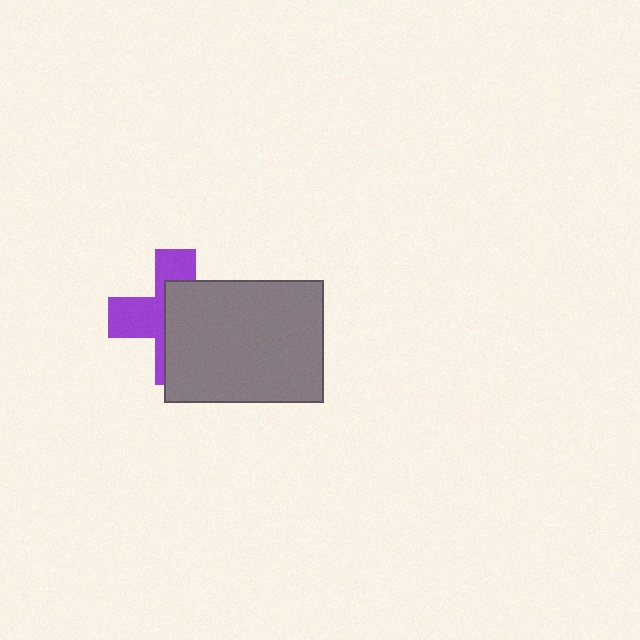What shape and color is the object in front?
The object in front is a gray rectangle.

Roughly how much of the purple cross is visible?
A small part of it is visible (roughly 43%).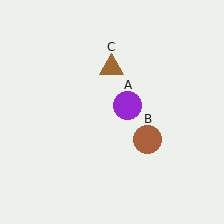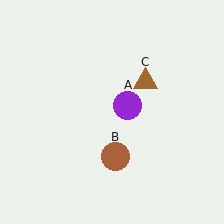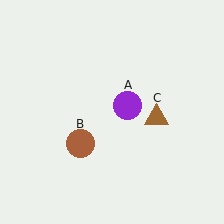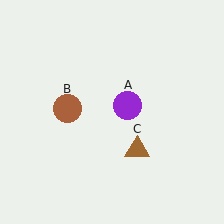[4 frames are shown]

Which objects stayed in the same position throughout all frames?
Purple circle (object A) remained stationary.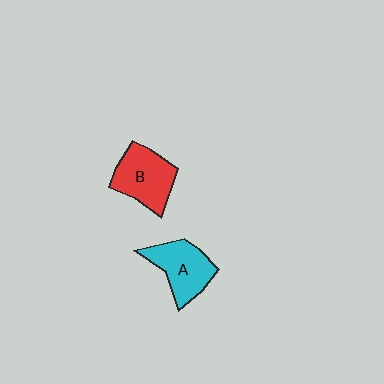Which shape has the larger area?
Shape B (red).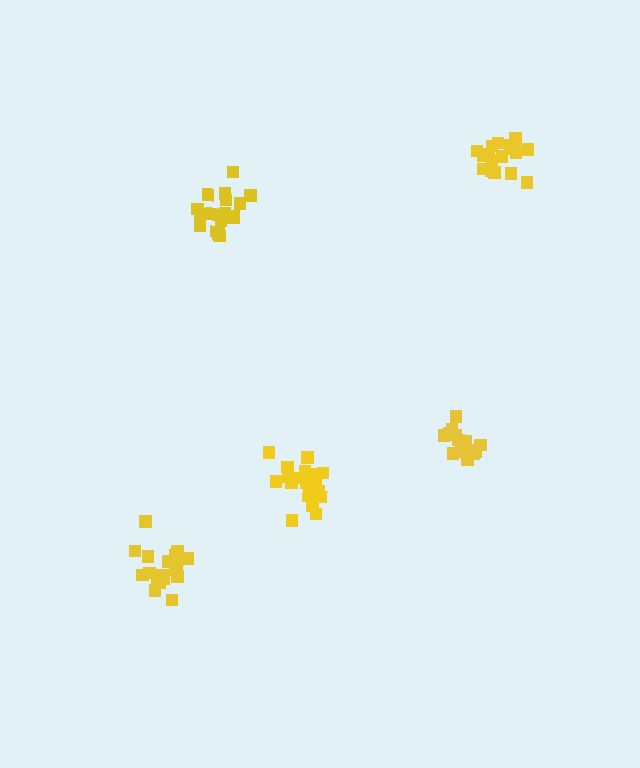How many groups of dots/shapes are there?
There are 5 groups.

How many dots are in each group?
Group 1: 20 dots, Group 2: 19 dots, Group 3: 21 dots, Group 4: 18 dots, Group 5: 15 dots (93 total).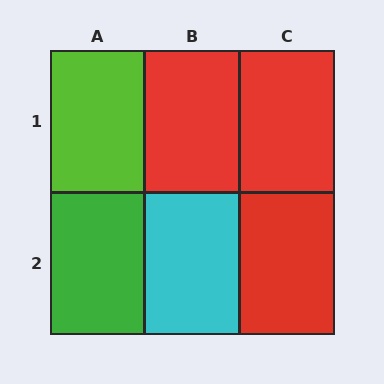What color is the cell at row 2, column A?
Green.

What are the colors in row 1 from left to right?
Lime, red, red.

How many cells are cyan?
1 cell is cyan.